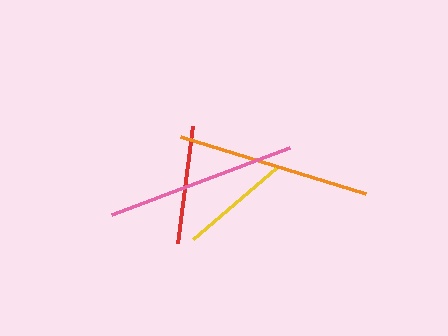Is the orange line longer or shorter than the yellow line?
The orange line is longer than the yellow line.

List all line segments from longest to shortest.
From longest to shortest: orange, pink, red, yellow.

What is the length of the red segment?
The red segment is approximately 118 pixels long.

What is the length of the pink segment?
The pink segment is approximately 191 pixels long.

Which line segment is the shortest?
The yellow line is the shortest at approximately 109 pixels.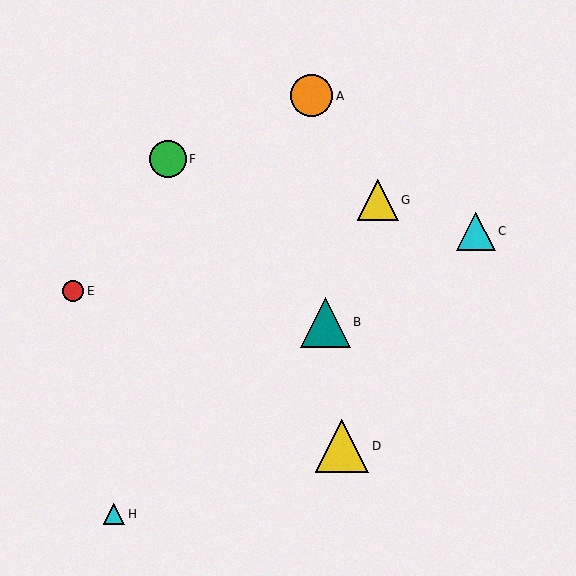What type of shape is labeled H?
Shape H is a cyan triangle.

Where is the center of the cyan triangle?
The center of the cyan triangle is at (114, 514).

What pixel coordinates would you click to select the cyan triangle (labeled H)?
Click at (114, 514) to select the cyan triangle H.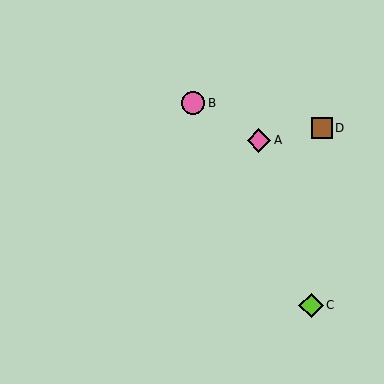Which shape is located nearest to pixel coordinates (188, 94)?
The pink circle (labeled B) at (193, 103) is nearest to that location.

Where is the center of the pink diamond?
The center of the pink diamond is at (259, 140).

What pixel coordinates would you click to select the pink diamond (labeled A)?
Click at (259, 140) to select the pink diamond A.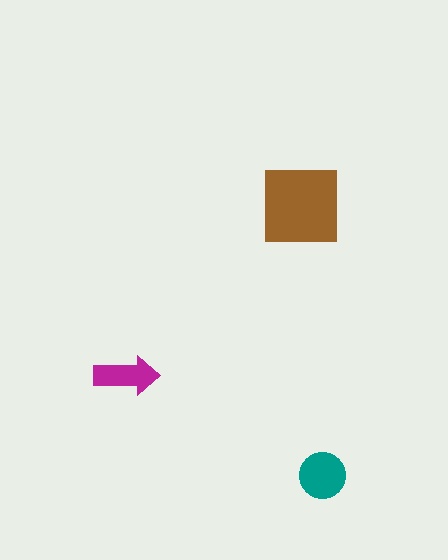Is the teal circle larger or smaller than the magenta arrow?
Larger.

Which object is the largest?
The brown square.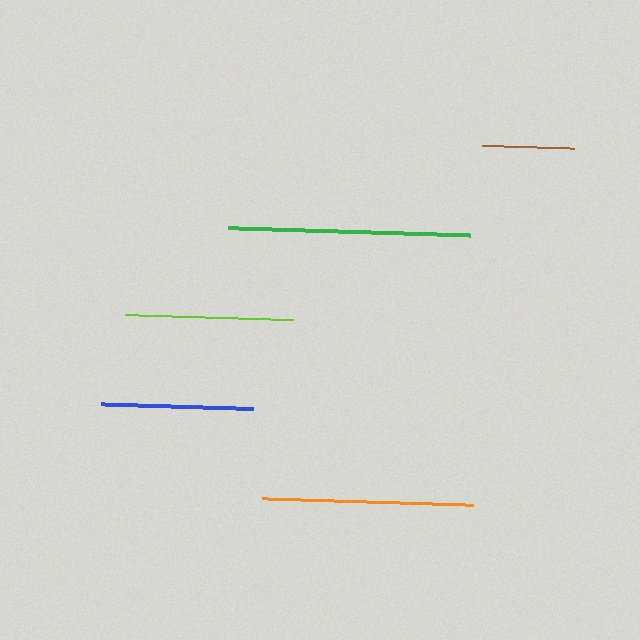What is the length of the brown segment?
The brown segment is approximately 92 pixels long.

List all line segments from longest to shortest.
From longest to shortest: green, orange, lime, blue, brown.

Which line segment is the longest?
The green line is the longest at approximately 242 pixels.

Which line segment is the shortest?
The brown line is the shortest at approximately 92 pixels.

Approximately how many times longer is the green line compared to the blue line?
The green line is approximately 1.6 times the length of the blue line.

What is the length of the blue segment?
The blue segment is approximately 152 pixels long.